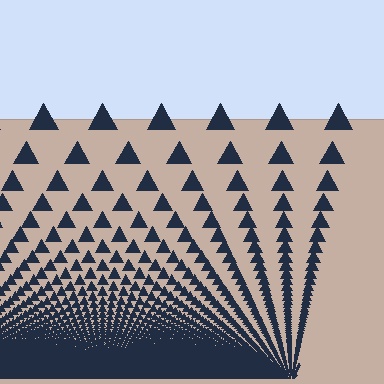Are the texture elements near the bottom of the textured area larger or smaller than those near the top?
Smaller. The gradient is inverted — elements near the bottom are smaller and denser.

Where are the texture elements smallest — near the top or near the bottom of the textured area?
Near the bottom.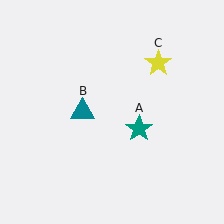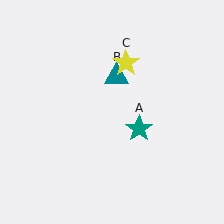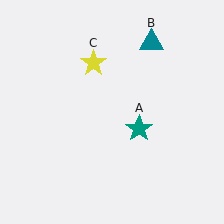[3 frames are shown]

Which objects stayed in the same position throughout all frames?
Teal star (object A) remained stationary.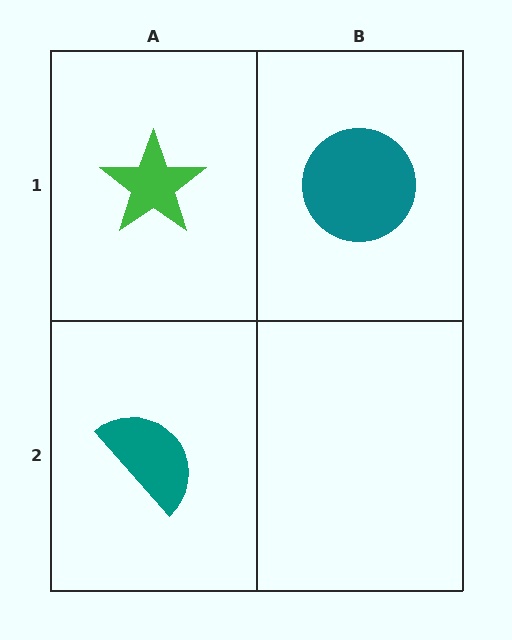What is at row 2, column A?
A teal semicircle.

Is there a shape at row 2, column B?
No, that cell is empty.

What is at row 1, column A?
A green star.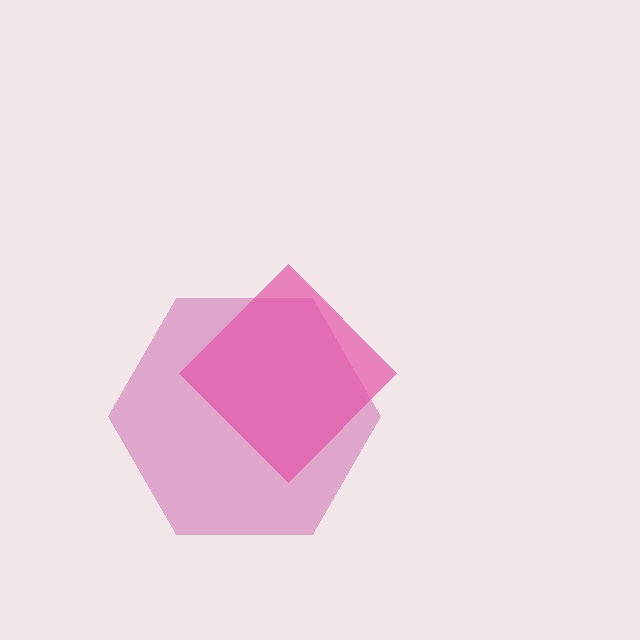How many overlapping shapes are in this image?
There are 2 overlapping shapes in the image.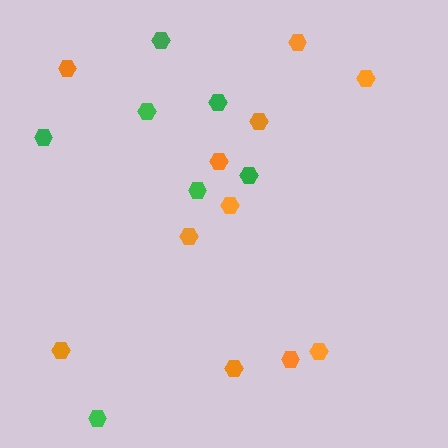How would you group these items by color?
There are 2 groups: one group of green hexagons (7) and one group of orange hexagons (11).